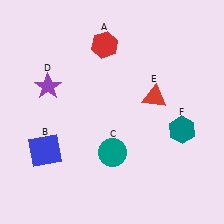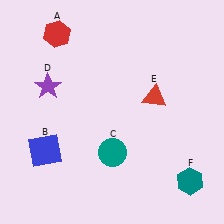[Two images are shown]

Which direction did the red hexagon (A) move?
The red hexagon (A) moved left.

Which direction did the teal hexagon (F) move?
The teal hexagon (F) moved down.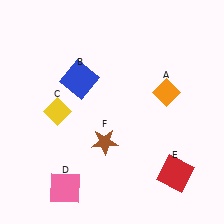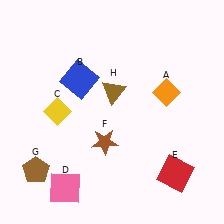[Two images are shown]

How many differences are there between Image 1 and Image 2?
There are 2 differences between the two images.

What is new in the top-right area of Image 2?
A brown triangle (H) was added in the top-right area of Image 2.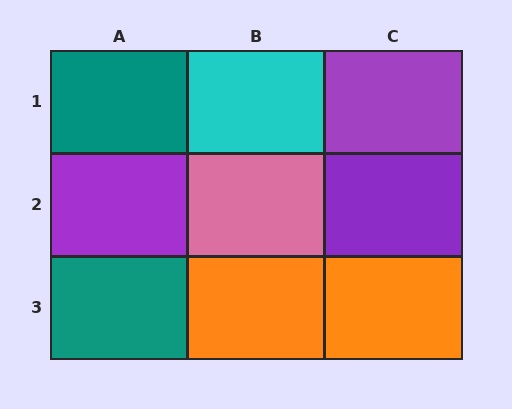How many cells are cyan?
1 cell is cyan.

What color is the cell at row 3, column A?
Teal.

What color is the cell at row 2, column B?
Pink.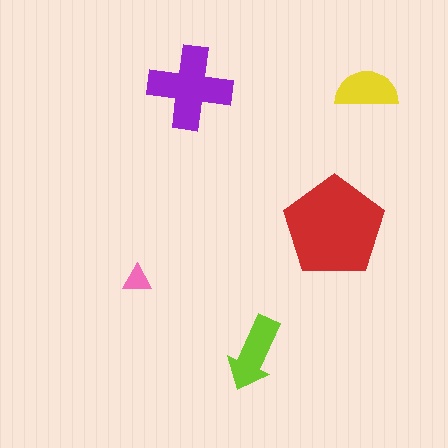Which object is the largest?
The red pentagon.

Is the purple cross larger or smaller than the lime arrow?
Larger.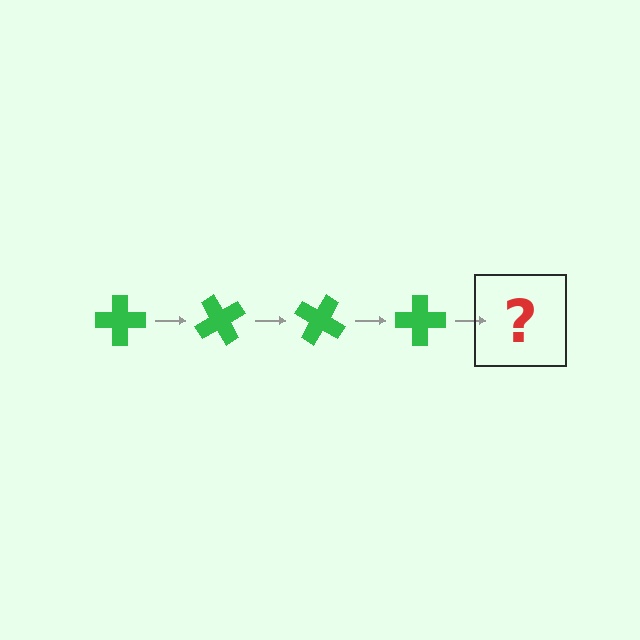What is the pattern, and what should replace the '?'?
The pattern is that the cross rotates 60 degrees each step. The '?' should be a green cross rotated 240 degrees.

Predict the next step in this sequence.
The next step is a green cross rotated 240 degrees.